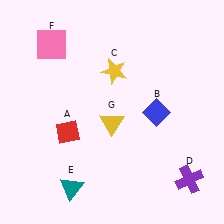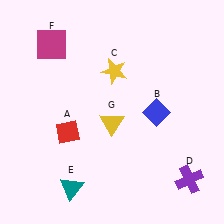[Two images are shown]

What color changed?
The square (F) changed from pink in Image 1 to magenta in Image 2.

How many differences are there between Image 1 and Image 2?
There is 1 difference between the two images.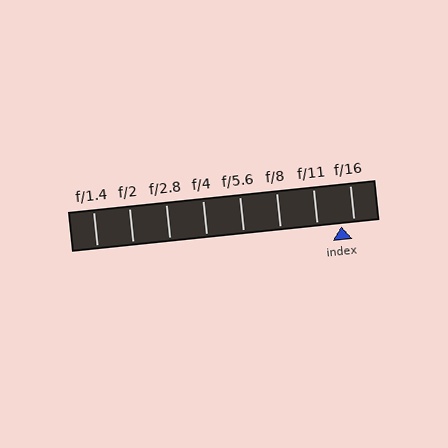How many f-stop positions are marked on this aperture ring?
There are 8 f-stop positions marked.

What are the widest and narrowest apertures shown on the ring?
The widest aperture shown is f/1.4 and the narrowest is f/16.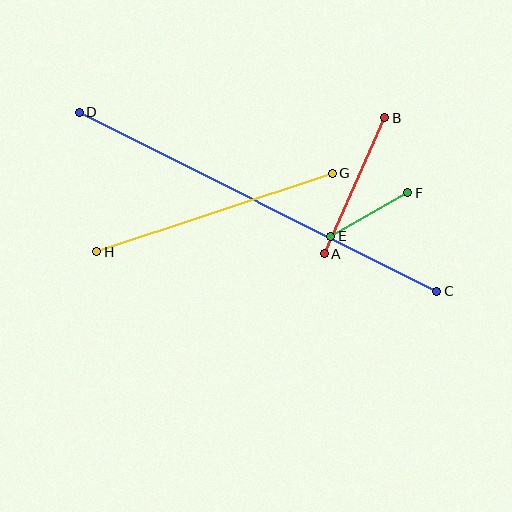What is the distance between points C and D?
The distance is approximately 400 pixels.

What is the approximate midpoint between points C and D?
The midpoint is at approximately (258, 202) pixels.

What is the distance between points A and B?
The distance is approximately 149 pixels.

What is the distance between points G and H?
The distance is approximately 249 pixels.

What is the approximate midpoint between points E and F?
The midpoint is at approximately (369, 215) pixels.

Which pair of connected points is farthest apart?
Points C and D are farthest apart.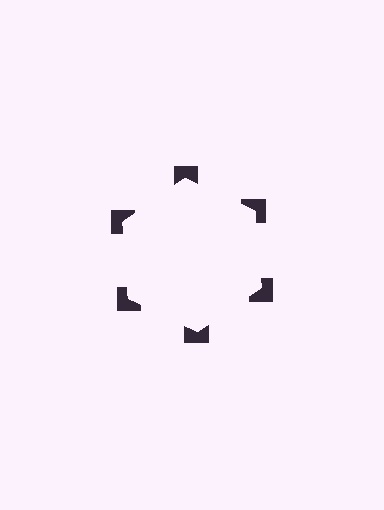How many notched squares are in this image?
There are 6 — one at each vertex of the illusory hexagon.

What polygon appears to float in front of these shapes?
An illusory hexagon — its edges are inferred from the aligned wedge cuts in the notched squares, not physically drawn.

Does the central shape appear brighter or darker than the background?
It typically appears slightly brighter than the background, even though no actual brightness change is drawn.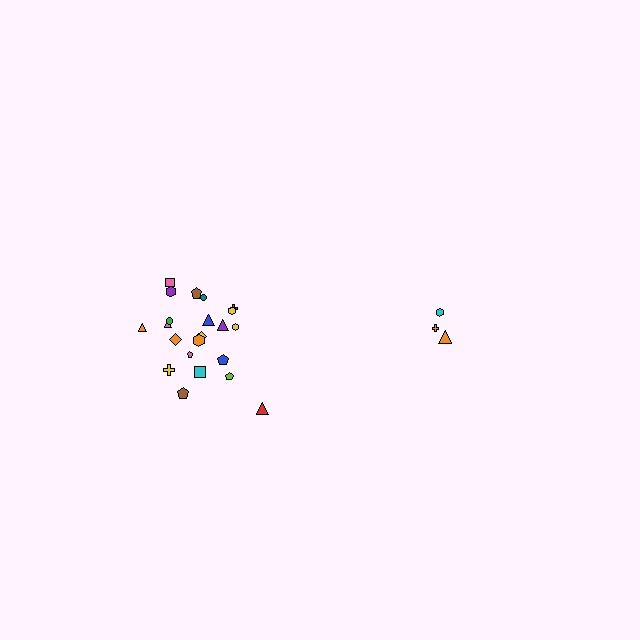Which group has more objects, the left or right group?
The left group.